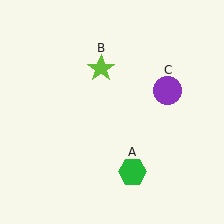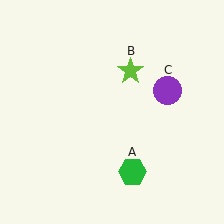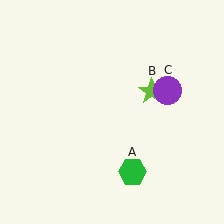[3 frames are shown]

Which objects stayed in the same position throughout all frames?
Green hexagon (object A) and purple circle (object C) remained stationary.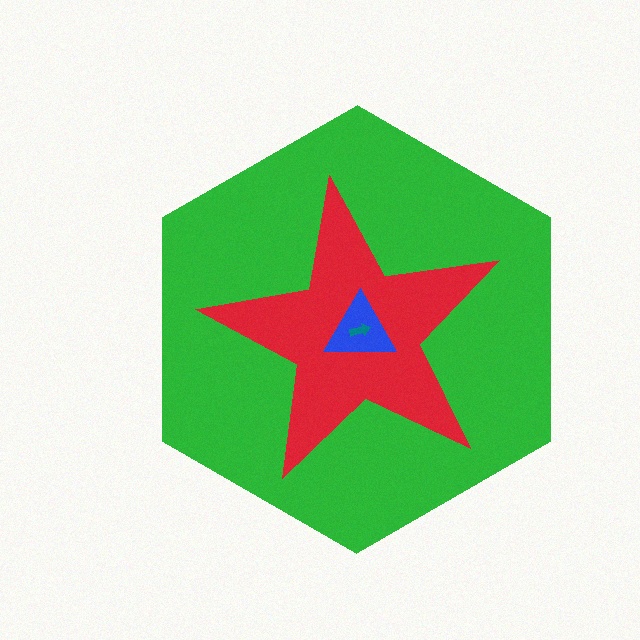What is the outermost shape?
The green hexagon.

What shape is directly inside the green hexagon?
The red star.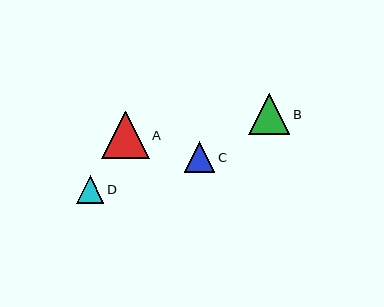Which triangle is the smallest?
Triangle D is the smallest with a size of approximately 27 pixels.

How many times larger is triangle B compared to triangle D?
Triangle B is approximately 1.5 times the size of triangle D.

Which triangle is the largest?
Triangle A is the largest with a size of approximately 48 pixels.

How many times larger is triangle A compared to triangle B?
Triangle A is approximately 1.2 times the size of triangle B.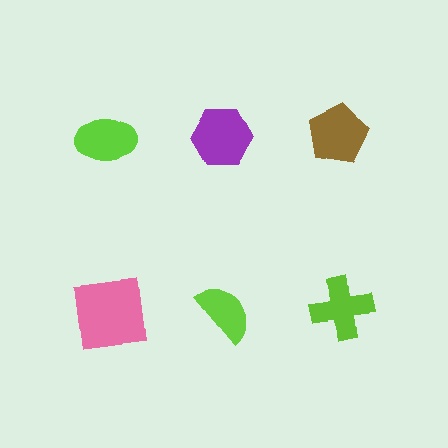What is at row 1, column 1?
A lime ellipse.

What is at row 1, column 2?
A purple hexagon.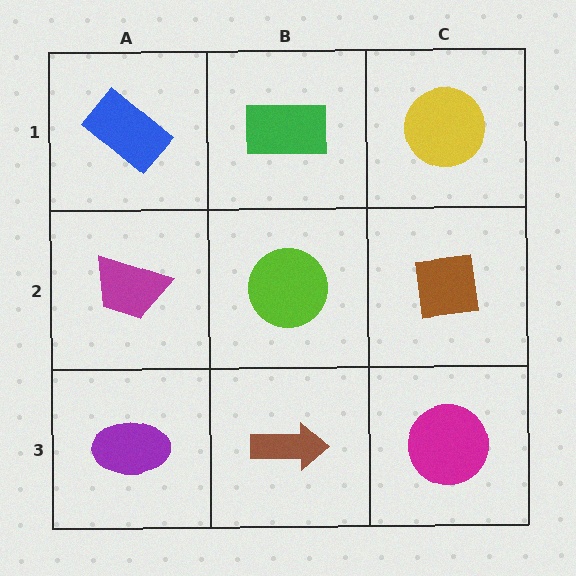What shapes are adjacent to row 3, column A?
A magenta trapezoid (row 2, column A), a brown arrow (row 3, column B).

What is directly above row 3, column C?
A brown square.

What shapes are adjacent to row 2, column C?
A yellow circle (row 1, column C), a magenta circle (row 3, column C), a lime circle (row 2, column B).